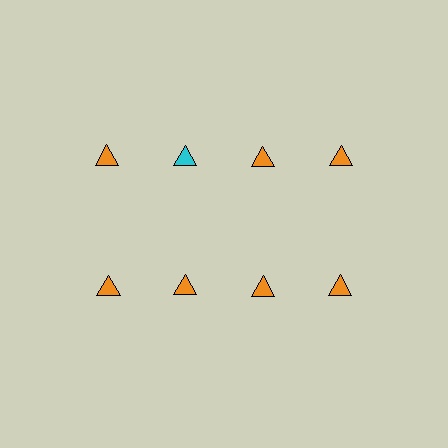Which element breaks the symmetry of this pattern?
The cyan triangle in the top row, second from left column breaks the symmetry. All other shapes are orange triangles.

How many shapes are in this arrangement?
There are 8 shapes arranged in a grid pattern.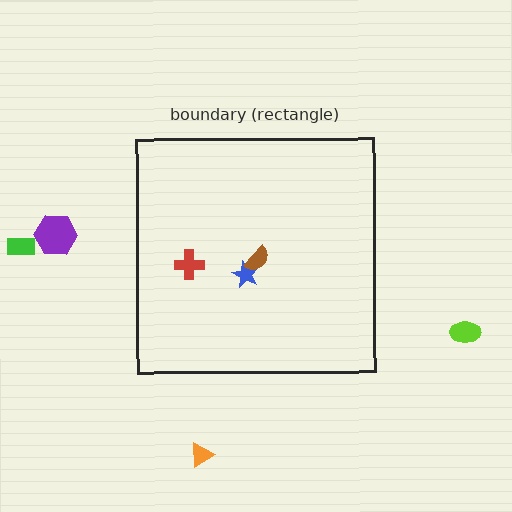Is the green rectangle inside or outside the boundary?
Outside.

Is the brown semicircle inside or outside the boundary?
Inside.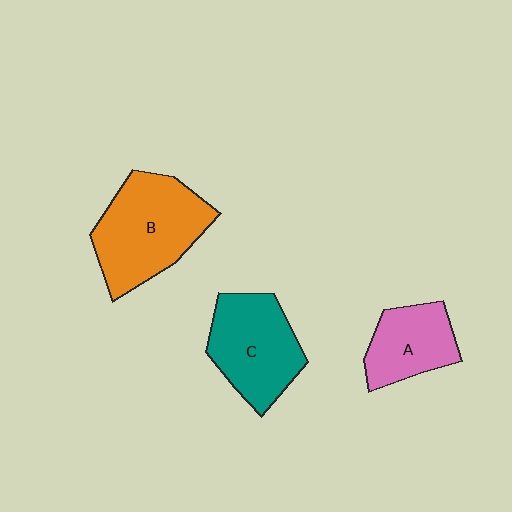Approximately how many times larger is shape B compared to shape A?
Approximately 1.7 times.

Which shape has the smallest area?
Shape A (pink).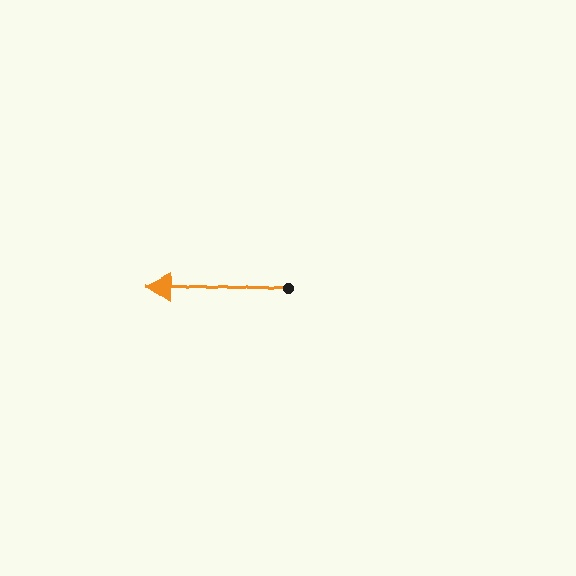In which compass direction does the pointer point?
West.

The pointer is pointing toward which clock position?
Roughly 9 o'clock.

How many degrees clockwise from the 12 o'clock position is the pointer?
Approximately 273 degrees.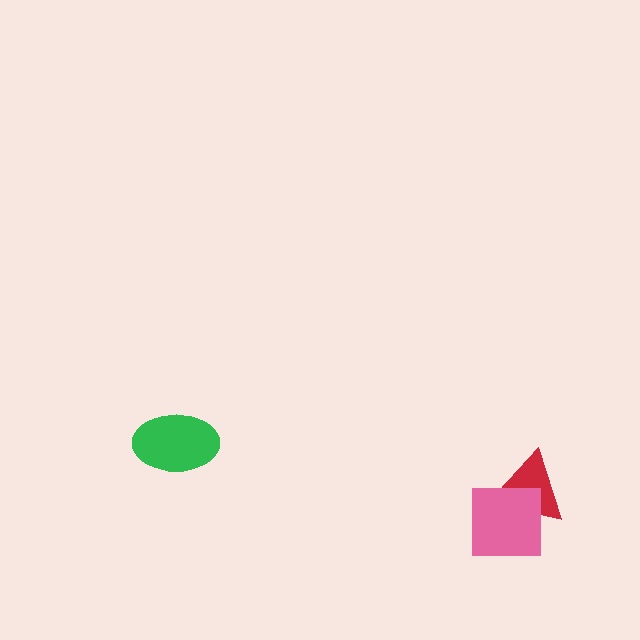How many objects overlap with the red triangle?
1 object overlaps with the red triangle.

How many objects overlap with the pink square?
1 object overlaps with the pink square.